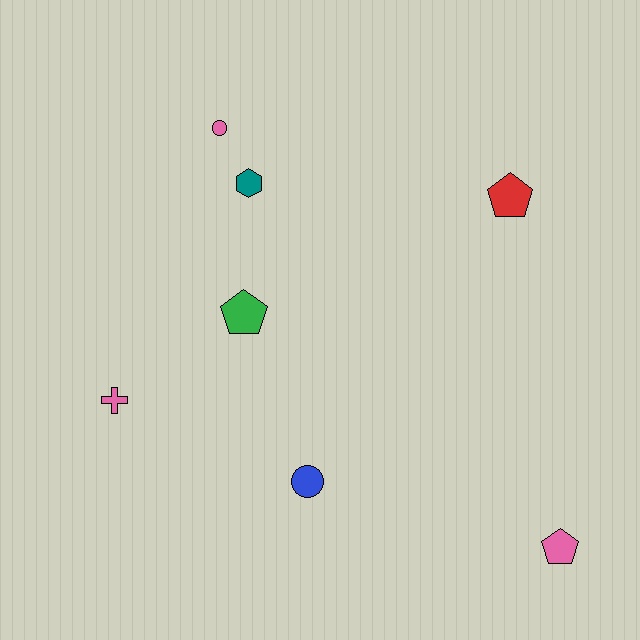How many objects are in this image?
There are 7 objects.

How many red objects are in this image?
There is 1 red object.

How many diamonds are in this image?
There are no diamonds.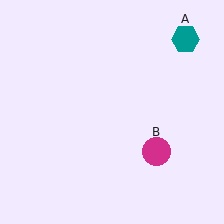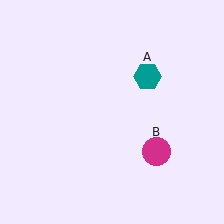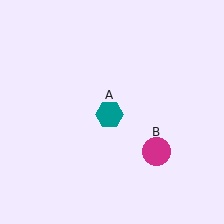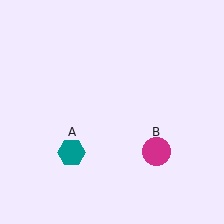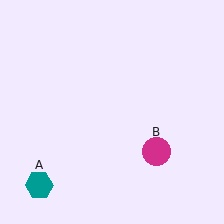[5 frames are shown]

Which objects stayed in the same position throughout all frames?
Magenta circle (object B) remained stationary.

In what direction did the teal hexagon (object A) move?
The teal hexagon (object A) moved down and to the left.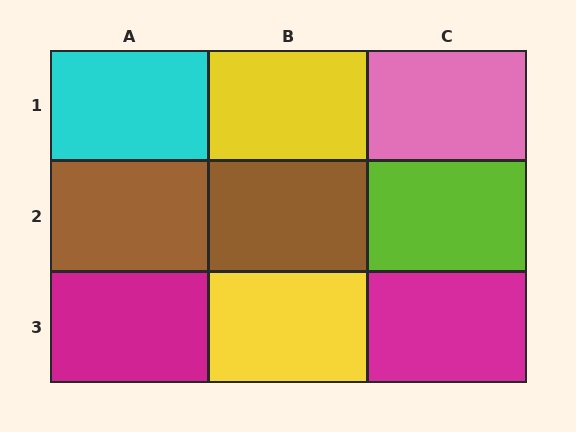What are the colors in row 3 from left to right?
Magenta, yellow, magenta.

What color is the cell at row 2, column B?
Brown.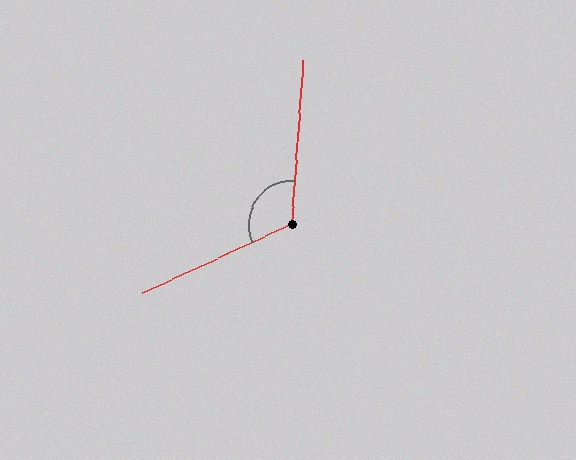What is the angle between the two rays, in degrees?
Approximately 119 degrees.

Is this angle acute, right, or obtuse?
It is obtuse.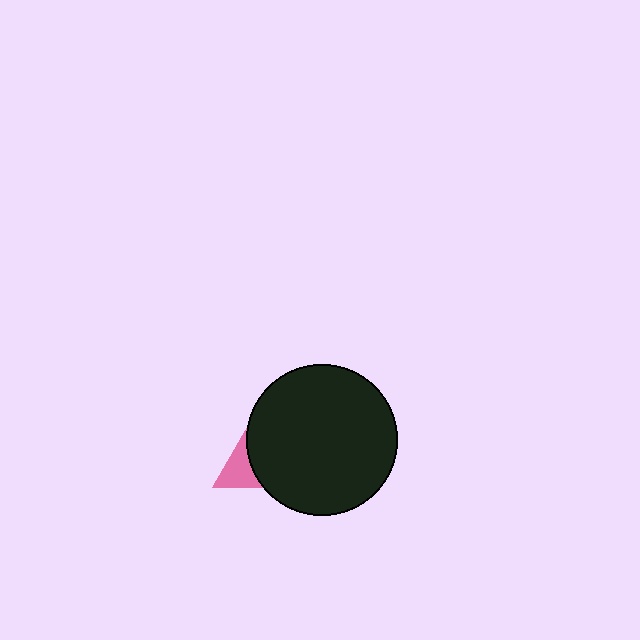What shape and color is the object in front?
The object in front is a black circle.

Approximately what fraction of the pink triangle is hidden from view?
Roughly 69% of the pink triangle is hidden behind the black circle.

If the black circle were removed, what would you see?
You would see the complete pink triangle.